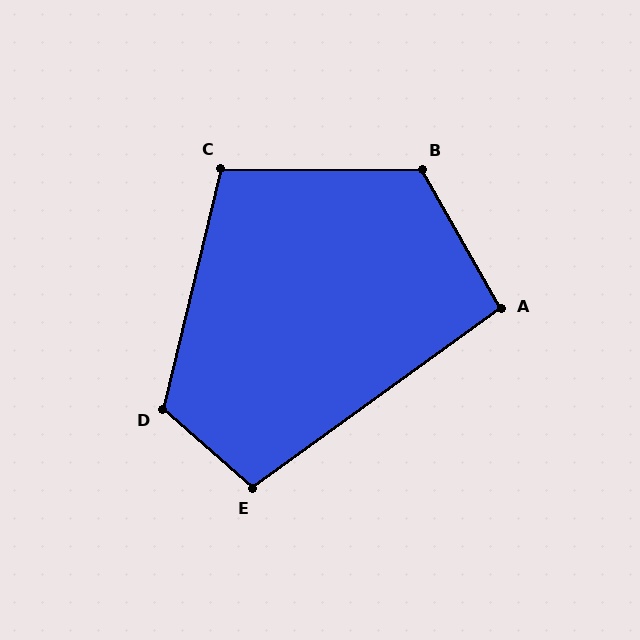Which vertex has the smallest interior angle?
A, at approximately 96 degrees.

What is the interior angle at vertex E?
Approximately 103 degrees (obtuse).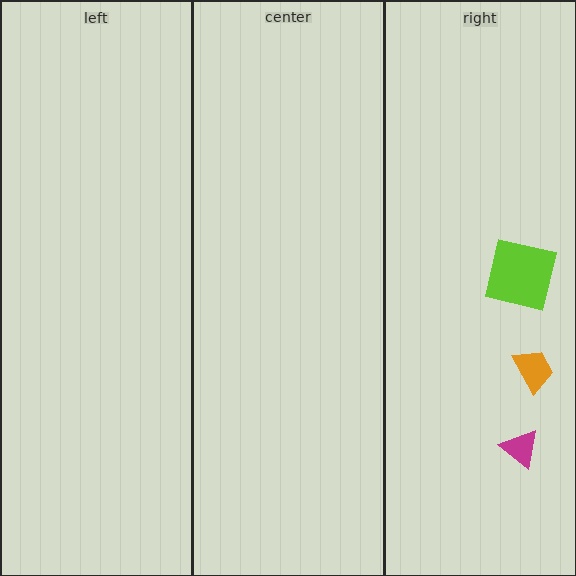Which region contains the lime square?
The right region.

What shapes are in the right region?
The orange trapezoid, the lime square, the magenta triangle.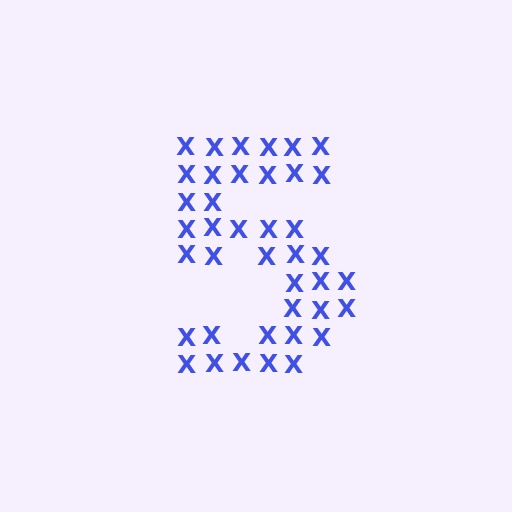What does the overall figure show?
The overall figure shows the digit 5.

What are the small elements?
The small elements are letter X's.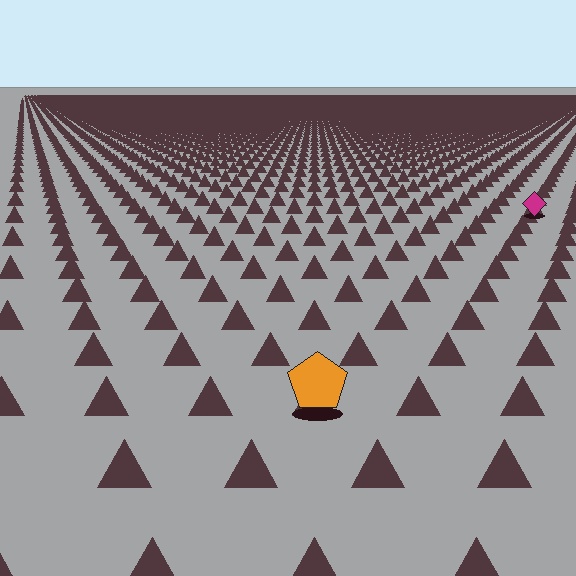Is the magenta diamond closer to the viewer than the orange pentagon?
No. The orange pentagon is closer — you can tell from the texture gradient: the ground texture is coarser near it.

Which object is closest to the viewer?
The orange pentagon is closest. The texture marks near it are larger and more spread out.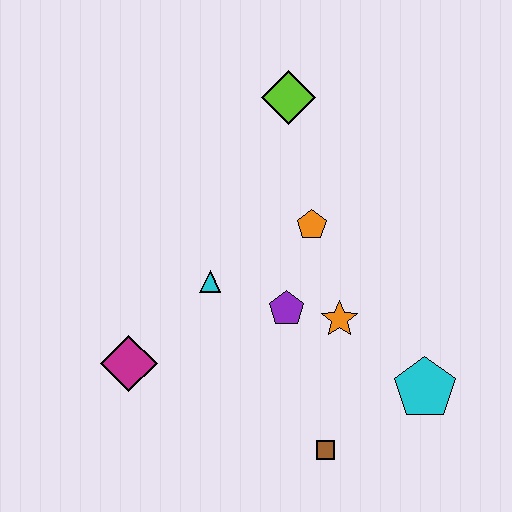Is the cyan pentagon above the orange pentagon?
No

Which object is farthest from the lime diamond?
The brown square is farthest from the lime diamond.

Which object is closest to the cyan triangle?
The purple pentagon is closest to the cyan triangle.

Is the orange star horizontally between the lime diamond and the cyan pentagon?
Yes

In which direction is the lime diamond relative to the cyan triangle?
The lime diamond is above the cyan triangle.